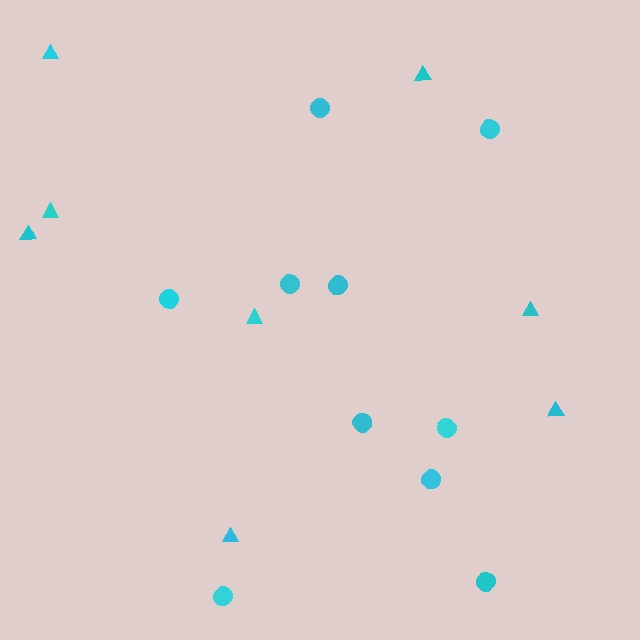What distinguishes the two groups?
There are 2 groups: one group of triangles (8) and one group of circles (10).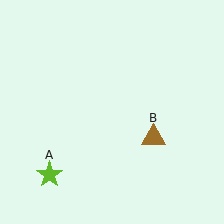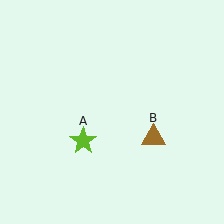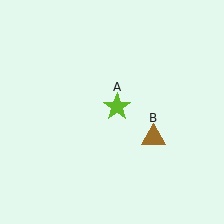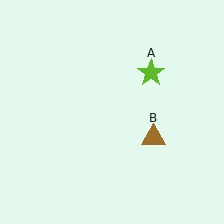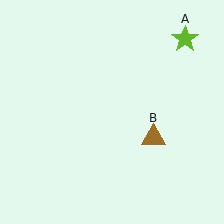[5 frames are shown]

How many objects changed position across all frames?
1 object changed position: lime star (object A).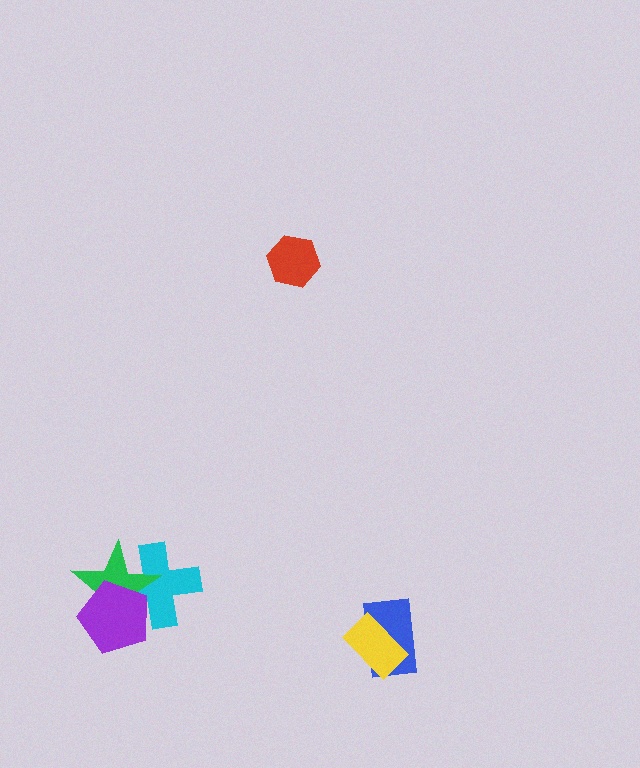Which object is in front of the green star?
The purple pentagon is in front of the green star.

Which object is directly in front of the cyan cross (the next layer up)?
The green star is directly in front of the cyan cross.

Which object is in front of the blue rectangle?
The yellow rectangle is in front of the blue rectangle.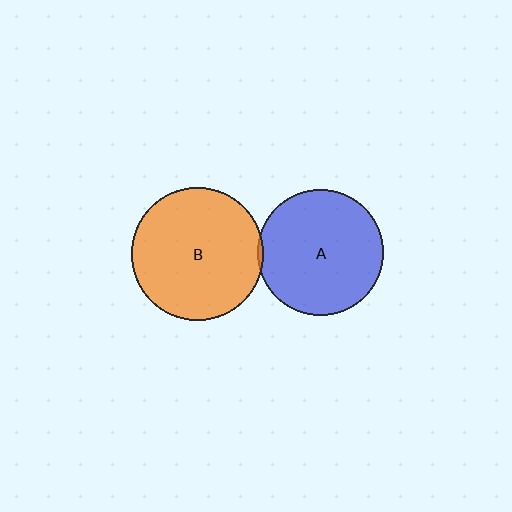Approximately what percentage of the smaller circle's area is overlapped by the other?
Approximately 5%.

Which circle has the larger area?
Circle B (orange).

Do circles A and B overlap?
Yes.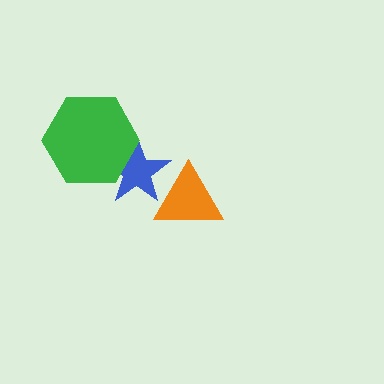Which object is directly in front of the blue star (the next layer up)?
The orange triangle is directly in front of the blue star.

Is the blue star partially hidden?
Yes, it is partially covered by another shape.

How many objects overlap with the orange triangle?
1 object overlaps with the orange triangle.